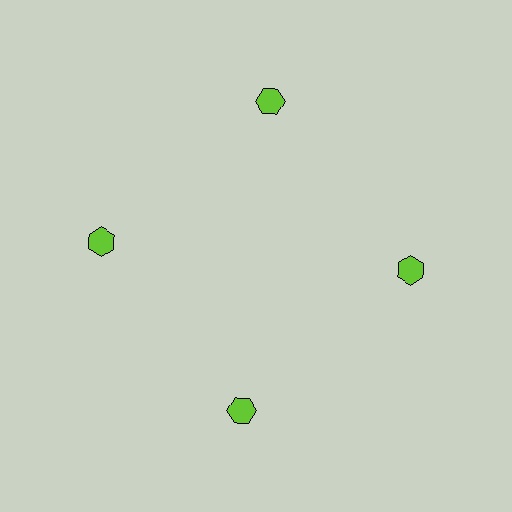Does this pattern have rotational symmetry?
Yes, this pattern has 4-fold rotational symmetry. It looks the same after rotating 90 degrees around the center.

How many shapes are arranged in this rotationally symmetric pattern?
There are 4 shapes, arranged in 4 groups of 1.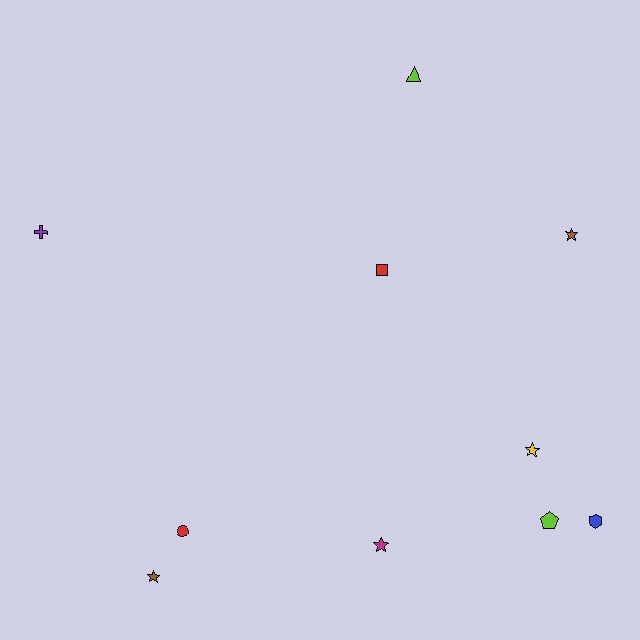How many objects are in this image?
There are 10 objects.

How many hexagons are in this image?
There is 1 hexagon.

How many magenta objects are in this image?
There is 1 magenta object.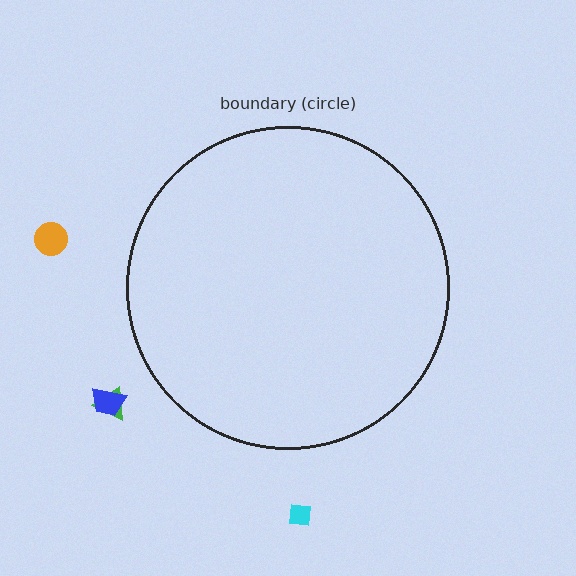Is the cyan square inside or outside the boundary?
Outside.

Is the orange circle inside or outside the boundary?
Outside.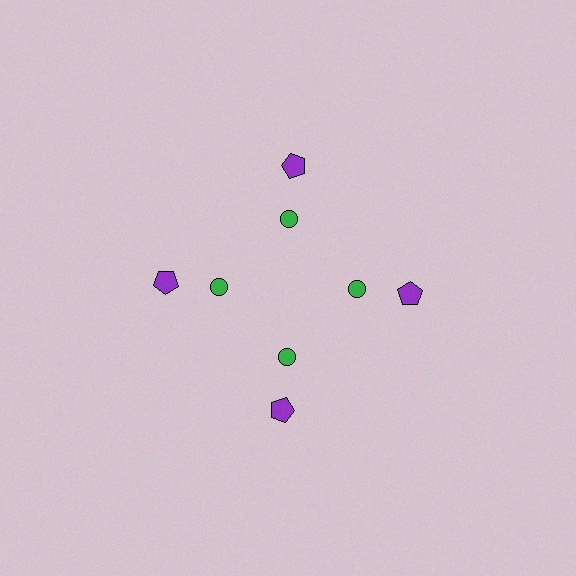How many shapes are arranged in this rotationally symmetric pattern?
There are 8 shapes, arranged in 4 groups of 2.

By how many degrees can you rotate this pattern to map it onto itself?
The pattern maps onto itself every 90 degrees of rotation.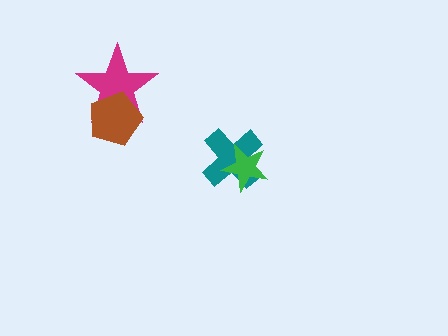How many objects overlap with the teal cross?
1 object overlaps with the teal cross.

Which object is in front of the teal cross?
The green star is in front of the teal cross.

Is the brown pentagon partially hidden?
No, no other shape covers it.